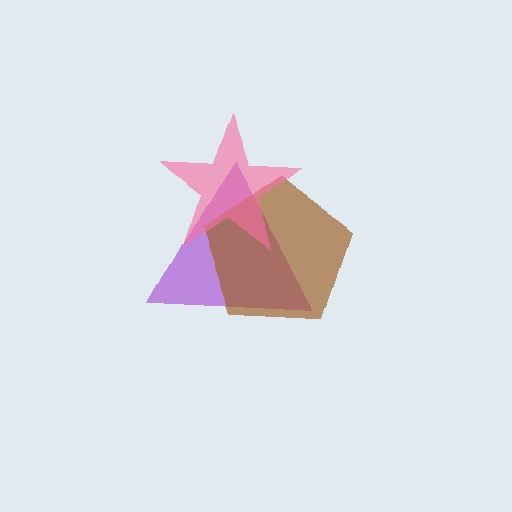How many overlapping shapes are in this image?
There are 3 overlapping shapes in the image.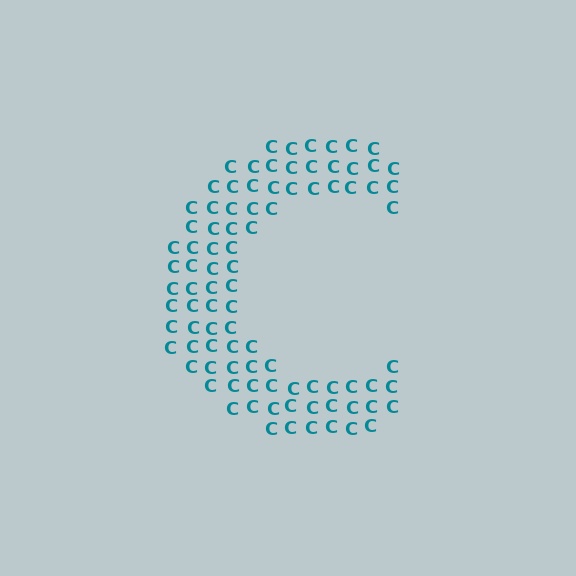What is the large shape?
The large shape is the letter C.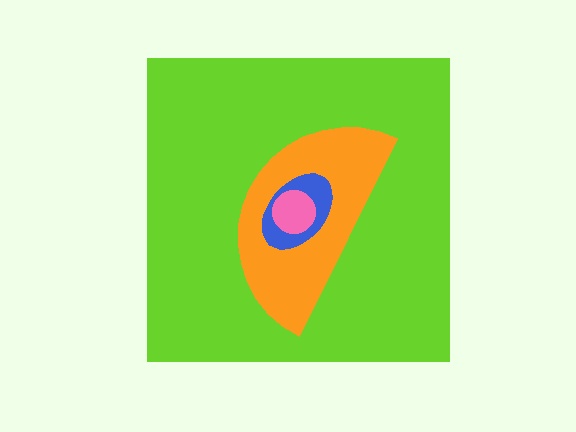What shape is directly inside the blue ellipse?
The pink circle.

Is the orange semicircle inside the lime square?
Yes.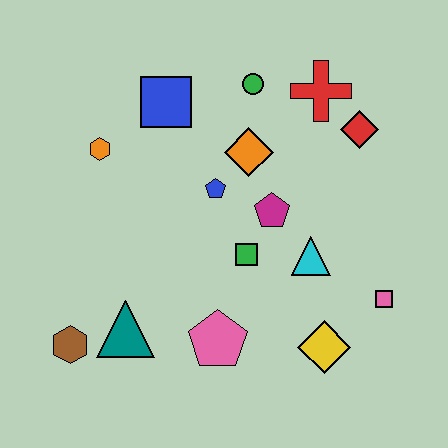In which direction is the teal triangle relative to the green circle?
The teal triangle is below the green circle.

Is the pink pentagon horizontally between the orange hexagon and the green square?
Yes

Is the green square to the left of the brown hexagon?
No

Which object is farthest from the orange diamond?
The brown hexagon is farthest from the orange diamond.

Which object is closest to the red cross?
The red diamond is closest to the red cross.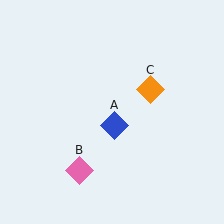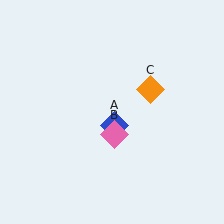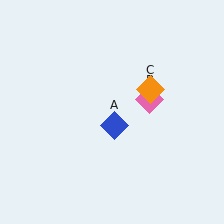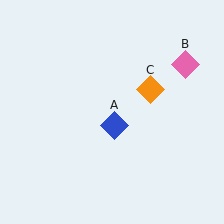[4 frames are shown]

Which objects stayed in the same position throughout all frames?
Blue diamond (object A) and orange diamond (object C) remained stationary.